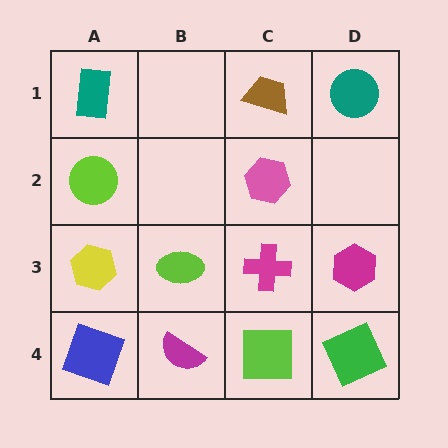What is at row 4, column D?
A green square.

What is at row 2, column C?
A pink hexagon.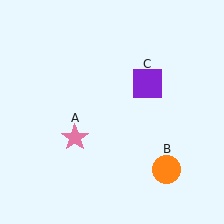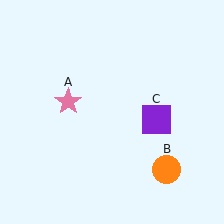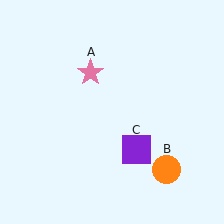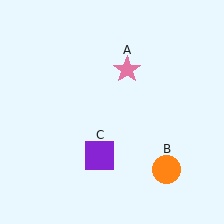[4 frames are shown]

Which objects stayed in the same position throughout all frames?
Orange circle (object B) remained stationary.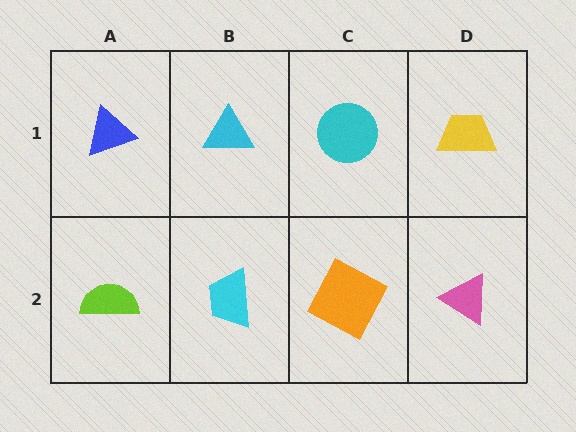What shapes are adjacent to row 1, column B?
A cyan trapezoid (row 2, column B), a blue triangle (row 1, column A), a cyan circle (row 1, column C).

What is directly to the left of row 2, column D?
An orange square.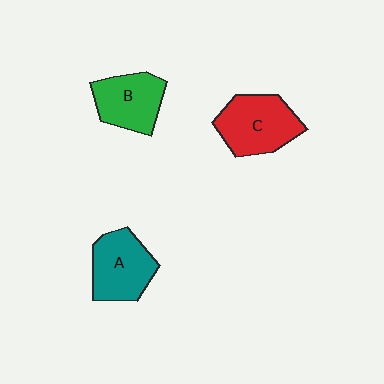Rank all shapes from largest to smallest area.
From largest to smallest: C (red), A (teal), B (green).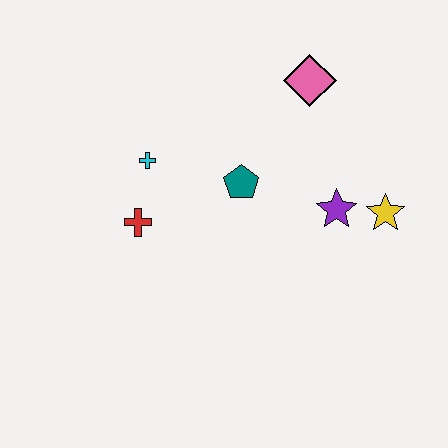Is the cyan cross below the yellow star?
No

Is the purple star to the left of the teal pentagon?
No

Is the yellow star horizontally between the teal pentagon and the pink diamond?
No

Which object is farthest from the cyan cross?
The yellow star is farthest from the cyan cross.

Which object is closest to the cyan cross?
The red cross is closest to the cyan cross.